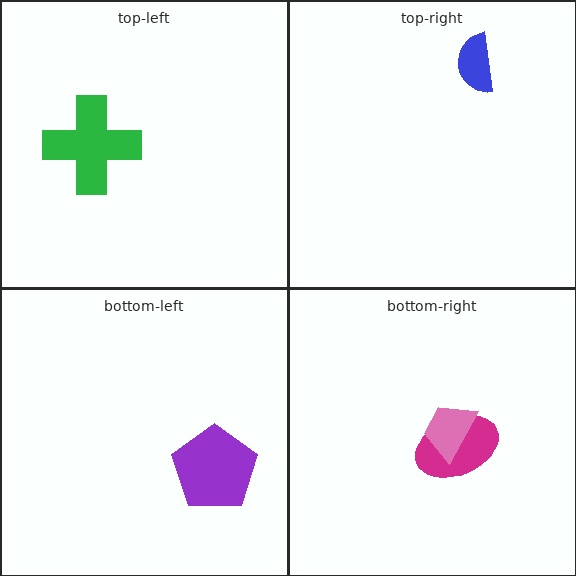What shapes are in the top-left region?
The green cross.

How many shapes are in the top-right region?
1.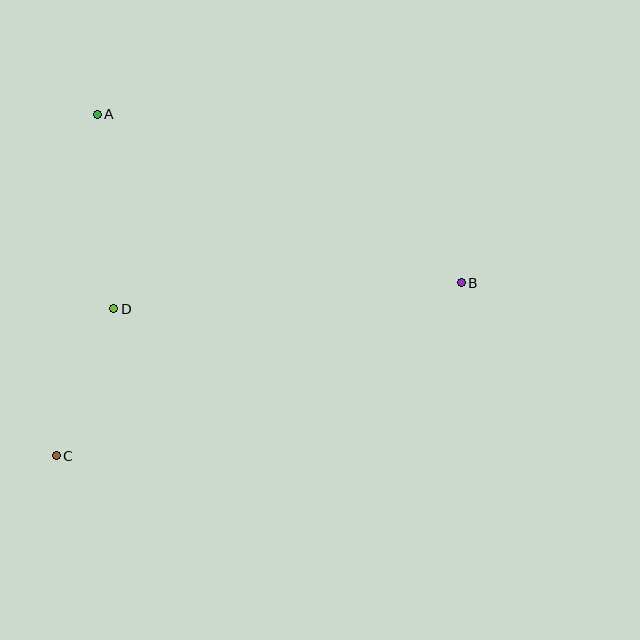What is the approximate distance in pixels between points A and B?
The distance between A and B is approximately 401 pixels.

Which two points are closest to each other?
Points C and D are closest to each other.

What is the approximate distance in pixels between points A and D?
The distance between A and D is approximately 195 pixels.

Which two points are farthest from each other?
Points B and C are farthest from each other.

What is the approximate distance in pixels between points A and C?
The distance between A and C is approximately 344 pixels.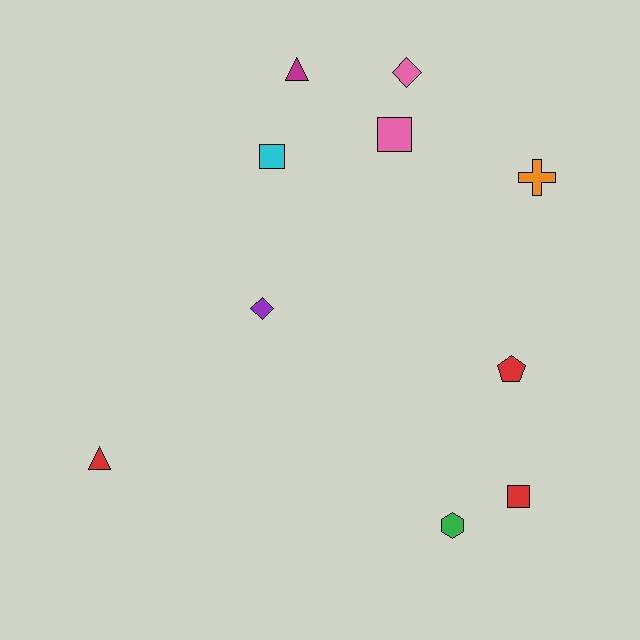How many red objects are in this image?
There are 3 red objects.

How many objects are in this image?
There are 10 objects.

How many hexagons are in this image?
There is 1 hexagon.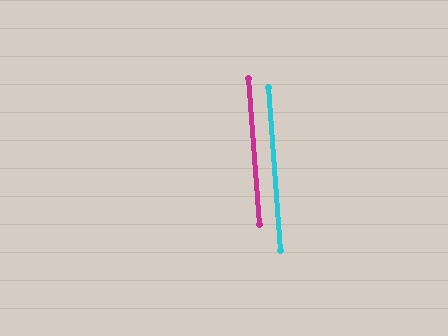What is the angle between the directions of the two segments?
Approximately 0 degrees.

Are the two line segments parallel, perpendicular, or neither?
Parallel — their directions differ by only 0.1°.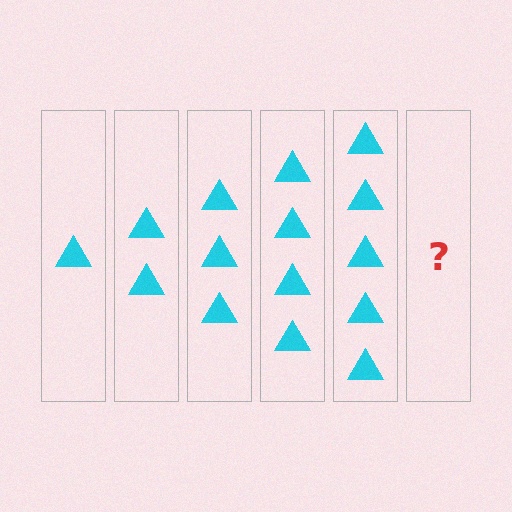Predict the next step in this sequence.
The next step is 6 triangles.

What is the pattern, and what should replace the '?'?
The pattern is that each step adds one more triangle. The '?' should be 6 triangles.